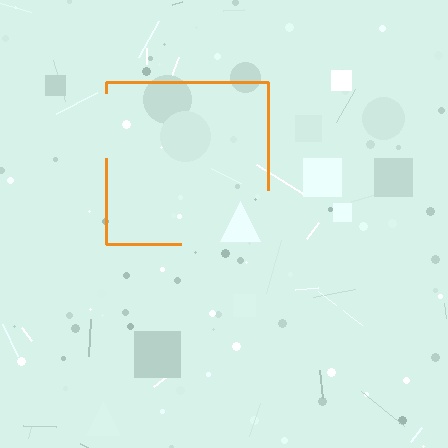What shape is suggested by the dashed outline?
The dashed outline suggests a square.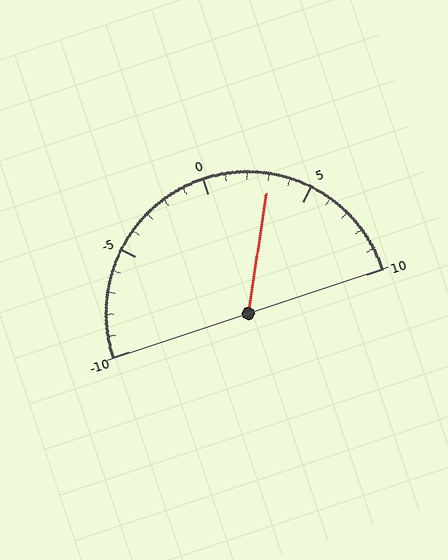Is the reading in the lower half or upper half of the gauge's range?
The reading is in the upper half of the range (-10 to 10).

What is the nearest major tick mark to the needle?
The nearest major tick mark is 5.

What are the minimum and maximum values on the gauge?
The gauge ranges from -10 to 10.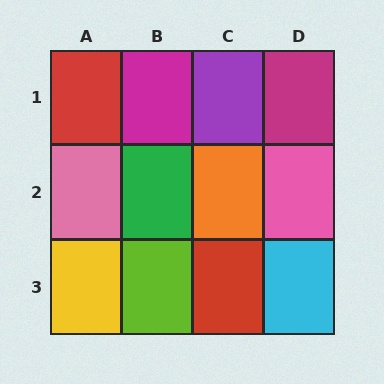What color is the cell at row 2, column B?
Green.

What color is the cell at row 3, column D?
Cyan.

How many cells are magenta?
2 cells are magenta.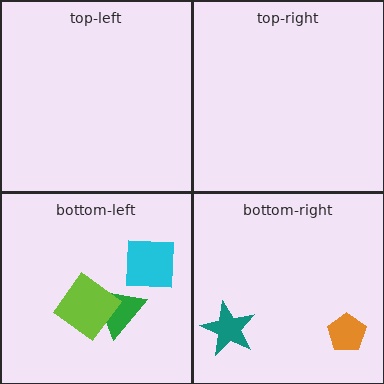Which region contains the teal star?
The bottom-right region.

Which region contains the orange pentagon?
The bottom-right region.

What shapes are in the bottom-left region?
The cyan square, the green triangle, the lime diamond.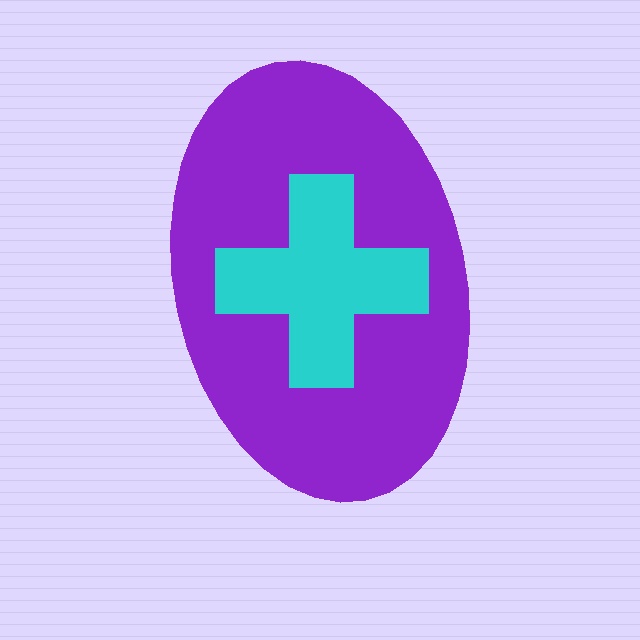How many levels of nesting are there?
2.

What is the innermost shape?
The cyan cross.